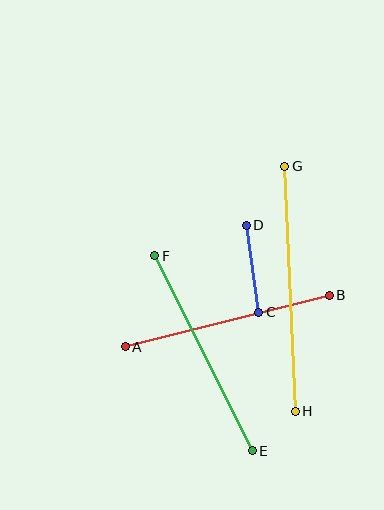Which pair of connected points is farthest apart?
Points G and H are farthest apart.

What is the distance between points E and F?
The distance is approximately 218 pixels.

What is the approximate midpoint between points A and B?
The midpoint is at approximately (227, 321) pixels.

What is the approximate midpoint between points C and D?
The midpoint is at approximately (252, 269) pixels.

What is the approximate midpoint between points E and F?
The midpoint is at approximately (203, 353) pixels.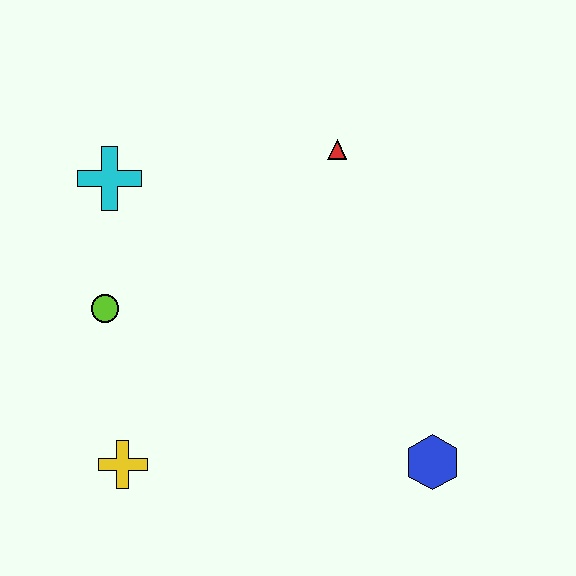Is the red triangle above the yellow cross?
Yes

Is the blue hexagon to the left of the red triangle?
No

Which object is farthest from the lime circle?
The blue hexagon is farthest from the lime circle.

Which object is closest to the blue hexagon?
The yellow cross is closest to the blue hexagon.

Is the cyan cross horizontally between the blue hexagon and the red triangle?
No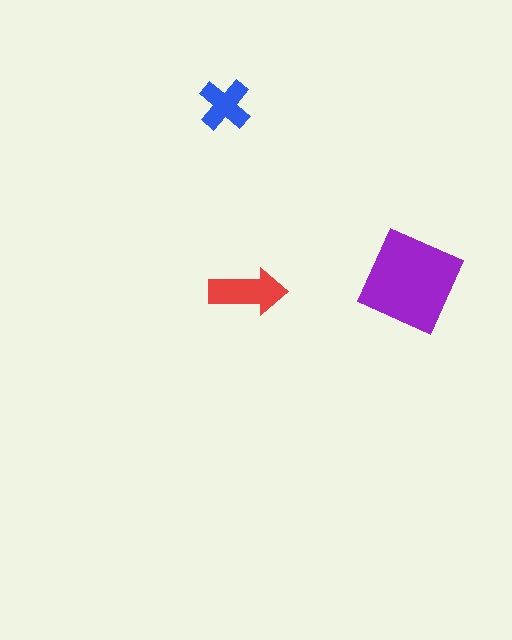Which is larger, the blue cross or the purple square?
The purple square.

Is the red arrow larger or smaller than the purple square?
Smaller.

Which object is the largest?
The purple square.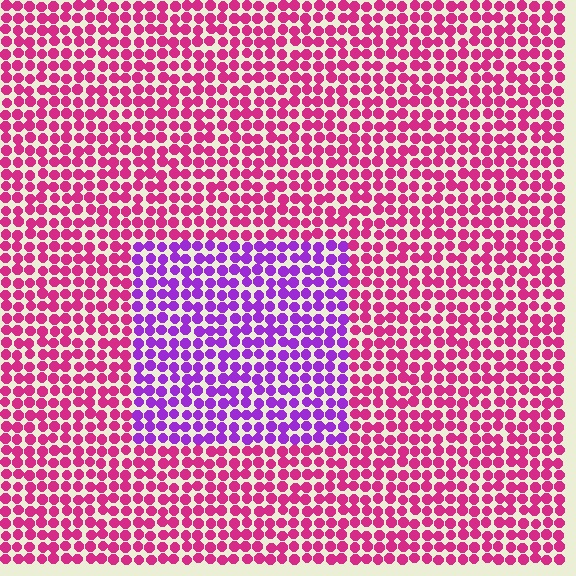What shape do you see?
I see a rectangle.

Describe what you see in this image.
The image is filled with small magenta elements in a uniform arrangement. A rectangle-shaped region is visible where the elements are tinted to a slightly different hue, forming a subtle color boundary.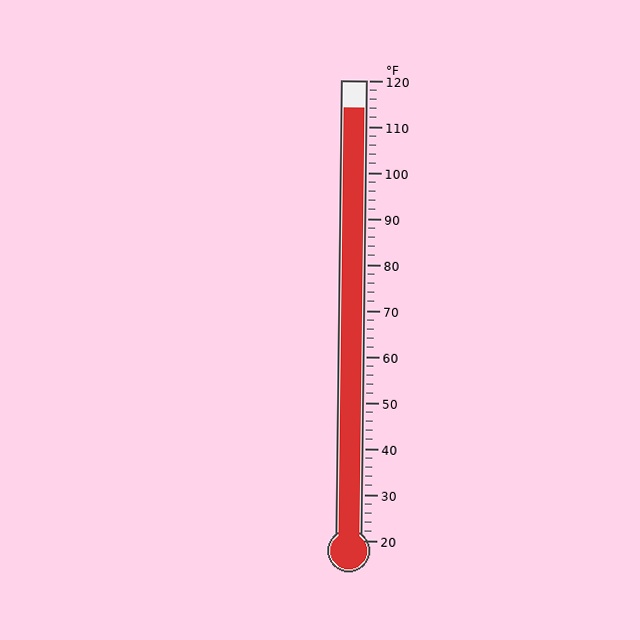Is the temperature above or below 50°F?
The temperature is above 50°F.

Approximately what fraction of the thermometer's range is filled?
The thermometer is filled to approximately 95% of its range.